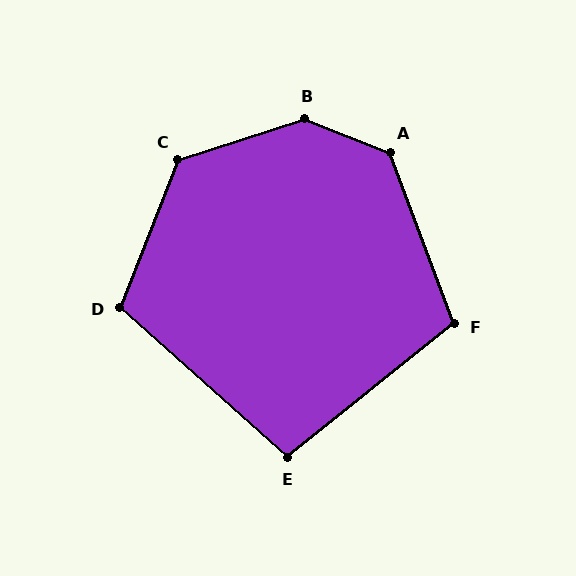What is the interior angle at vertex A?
Approximately 132 degrees (obtuse).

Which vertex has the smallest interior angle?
E, at approximately 99 degrees.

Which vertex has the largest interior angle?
B, at approximately 141 degrees.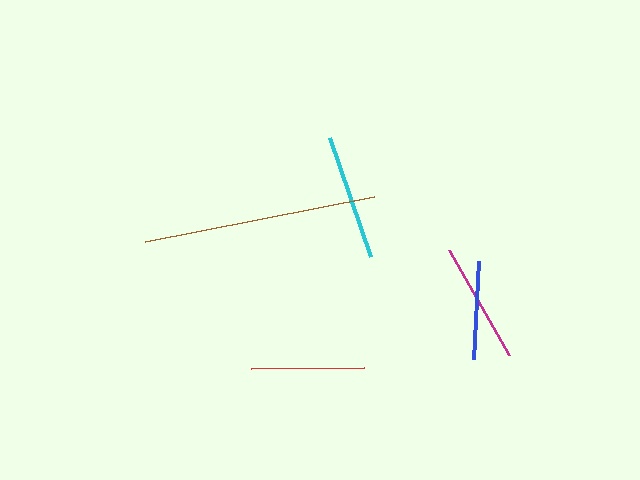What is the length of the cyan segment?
The cyan segment is approximately 125 pixels long.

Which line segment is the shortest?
The blue line is the shortest at approximately 98 pixels.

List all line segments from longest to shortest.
From longest to shortest: brown, cyan, magenta, red, blue.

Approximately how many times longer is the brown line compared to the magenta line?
The brown line is approximately 1.9 times the length of the magenta line.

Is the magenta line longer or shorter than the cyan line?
The cyan line is longer than the magenta line.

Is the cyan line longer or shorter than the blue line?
The cyan line is longer than the blue line.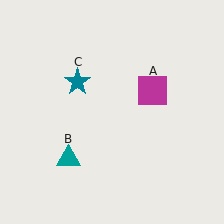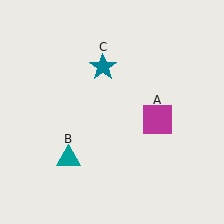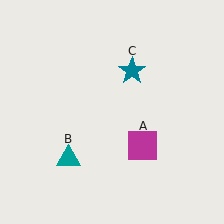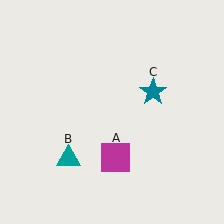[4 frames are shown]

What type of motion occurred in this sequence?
The magenta square (object A), teal star (object C) rotated clockwise around the center of the scene.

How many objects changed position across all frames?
2 objects changed position: magenta square (object A), teal star (object C).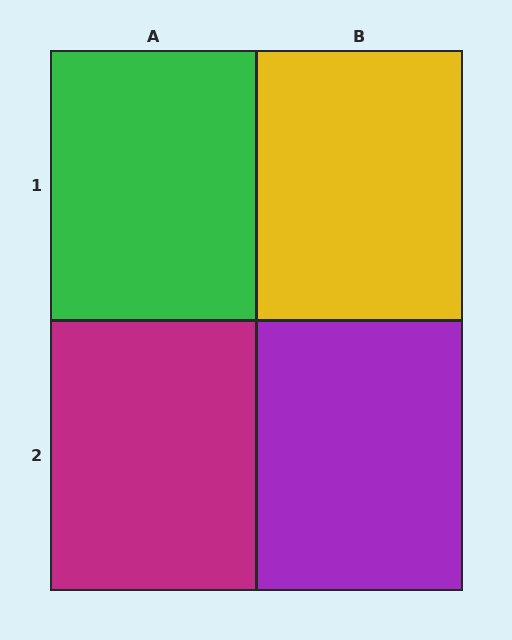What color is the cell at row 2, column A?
Magenta.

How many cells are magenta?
1 cell is magenta.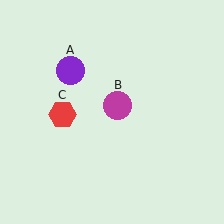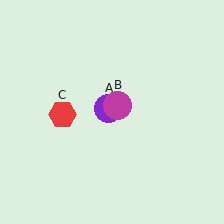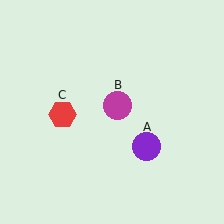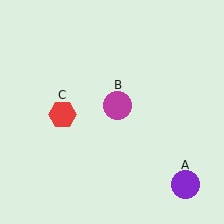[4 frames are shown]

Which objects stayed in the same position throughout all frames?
Magenta circle (object B) and red hexagon (object C) remained stationary.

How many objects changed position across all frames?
1 object changed position: purple circle (object A).